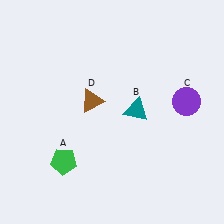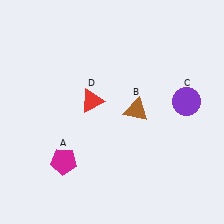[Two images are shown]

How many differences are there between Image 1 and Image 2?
There are 3 differences between the two images.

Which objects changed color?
A changed from green to magenta. B changed from teal to brown. D changed from brown to red.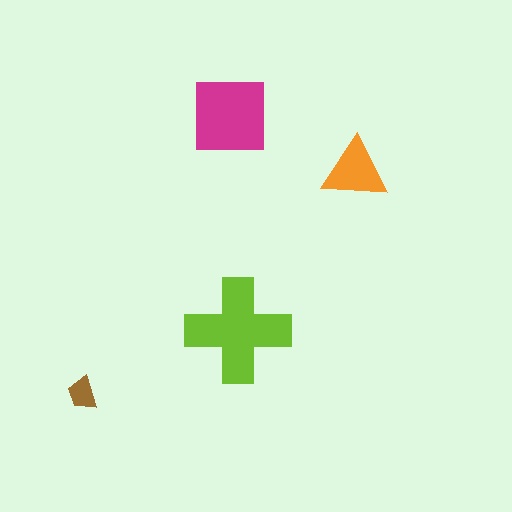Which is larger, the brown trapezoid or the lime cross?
The lime cross.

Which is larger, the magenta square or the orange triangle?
The magenta square.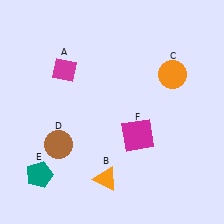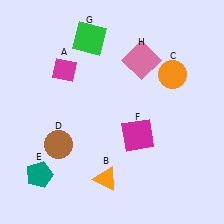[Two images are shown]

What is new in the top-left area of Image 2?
A green square (G) was added in the top-left area of Image 2.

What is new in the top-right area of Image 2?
A pink square (H) was added in the top-right area of Image 2.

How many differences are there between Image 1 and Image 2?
There are 2 differences between the two images.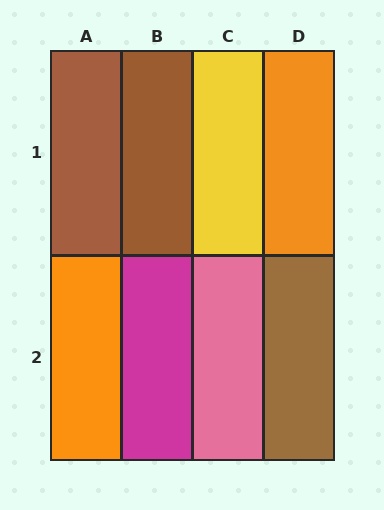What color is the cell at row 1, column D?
Orange.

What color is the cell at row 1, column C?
Yellow.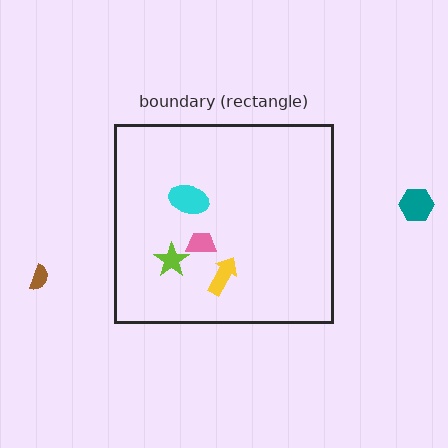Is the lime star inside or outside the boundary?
Inside.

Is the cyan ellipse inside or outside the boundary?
Inside.